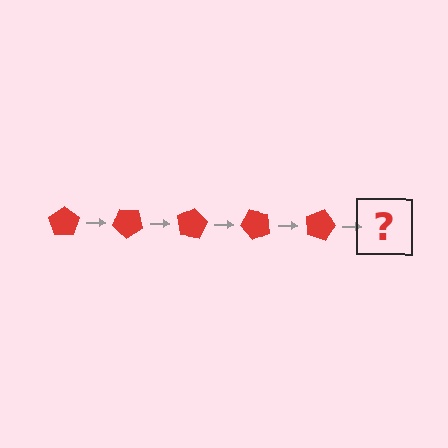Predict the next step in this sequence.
The next step is a red pentagon rotated 200 degrees.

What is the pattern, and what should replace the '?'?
The pattern is that the pentagon rotates 40 degrees each step. The '?' should be a red pentagon rotated 200 degrees.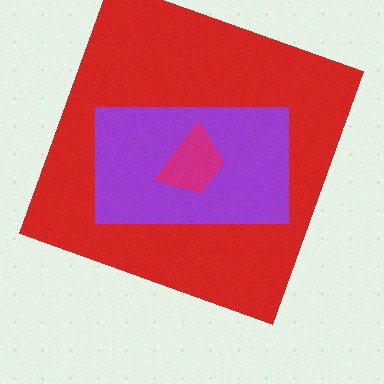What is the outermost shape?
The red square.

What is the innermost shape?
The magenta trapezoid.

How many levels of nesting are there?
3.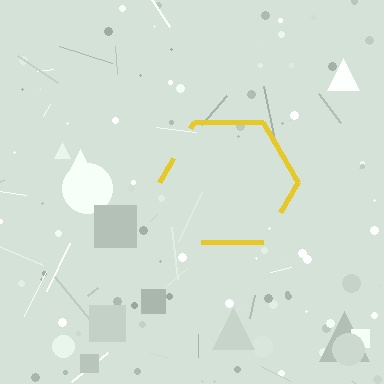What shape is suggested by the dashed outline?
The dashed outline suggests a hexagon.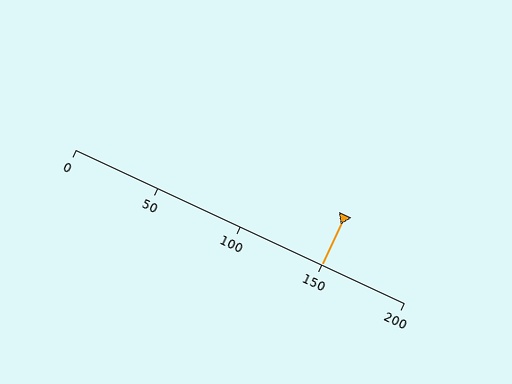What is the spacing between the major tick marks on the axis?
The major ticks are spaced 50 apart.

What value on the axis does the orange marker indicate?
The marker indicates approximately 150.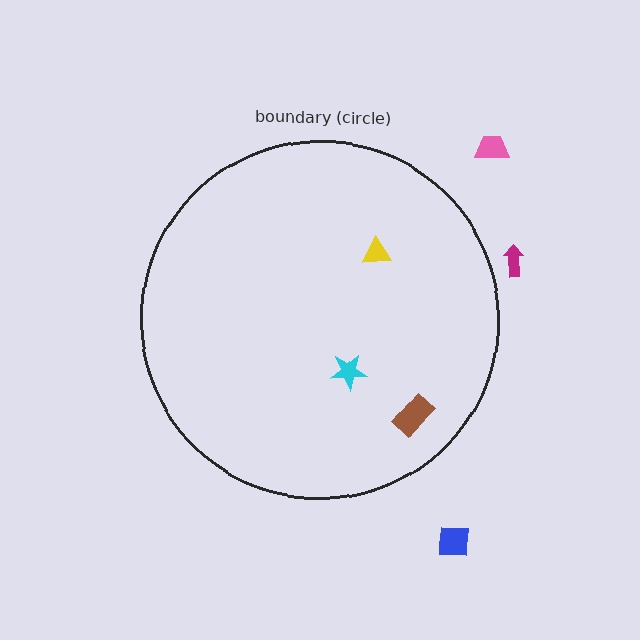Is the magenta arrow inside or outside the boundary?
Outside.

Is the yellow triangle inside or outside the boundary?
Inside.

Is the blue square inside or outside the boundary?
Outside.